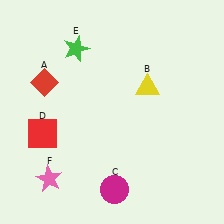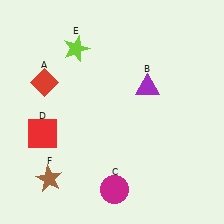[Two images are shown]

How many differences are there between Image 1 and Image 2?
There are 3 differences between the two images.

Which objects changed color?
B changed from yellow to purple. E changed from green to lime. F changed from pink to brown.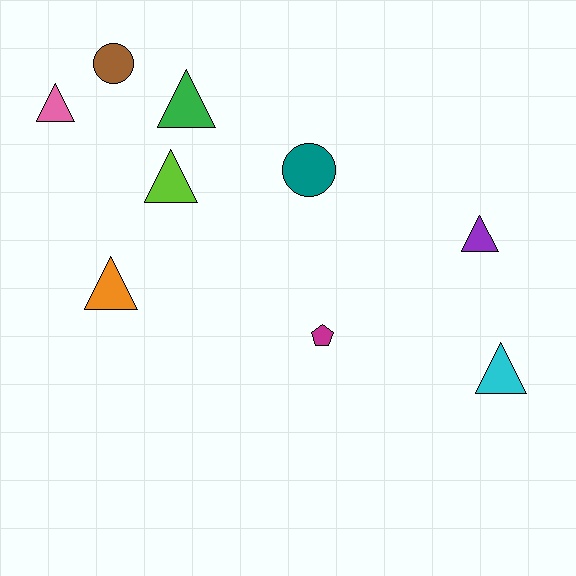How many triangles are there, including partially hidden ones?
There are 6 triangles.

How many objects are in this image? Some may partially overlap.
There are 9 objects.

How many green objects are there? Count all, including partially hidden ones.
There is 1 green object.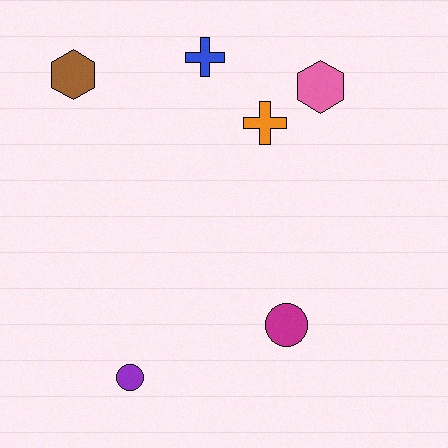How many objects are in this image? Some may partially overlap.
There are 6 objects.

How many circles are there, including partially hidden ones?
There are 2 circles.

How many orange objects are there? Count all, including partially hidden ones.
There is 1 orange object.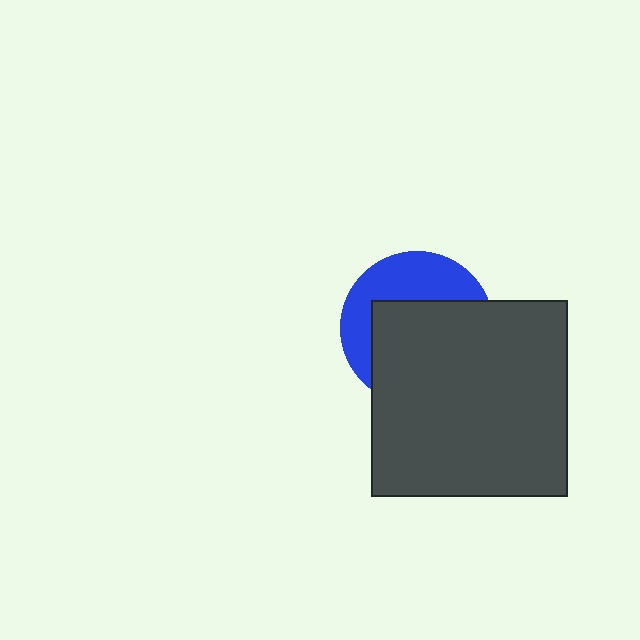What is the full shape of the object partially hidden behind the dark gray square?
The partially hidden object is a blue circle.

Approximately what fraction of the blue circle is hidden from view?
Roughly 61% of the blue circle is hidden behind the dark gray square.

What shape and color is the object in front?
The object in front is a dark gray square.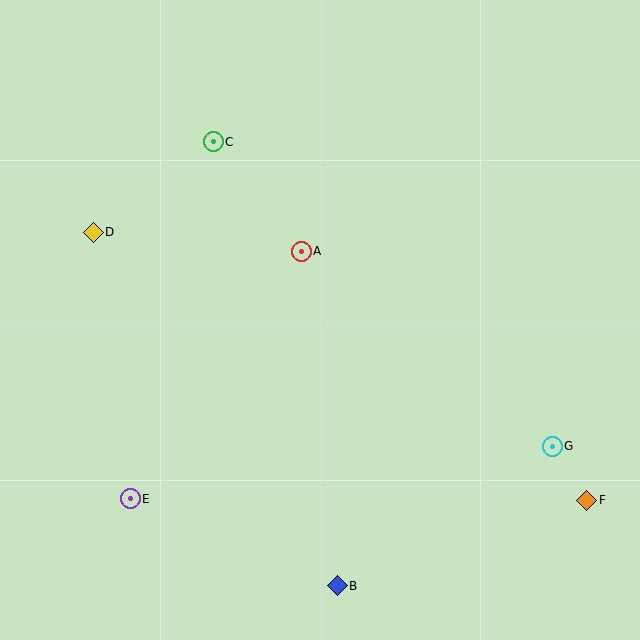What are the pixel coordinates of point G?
Point G is at (552, 446).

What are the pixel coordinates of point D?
Point D is at (93, 232).